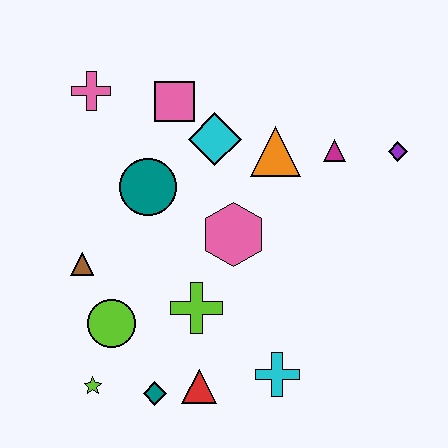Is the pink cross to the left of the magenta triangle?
Yes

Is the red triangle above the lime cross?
No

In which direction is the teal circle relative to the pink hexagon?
The teal circle is to the left of the pink hexagon.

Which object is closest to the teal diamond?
The red triangle is closest to the teal diamond.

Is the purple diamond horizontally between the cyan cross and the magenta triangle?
No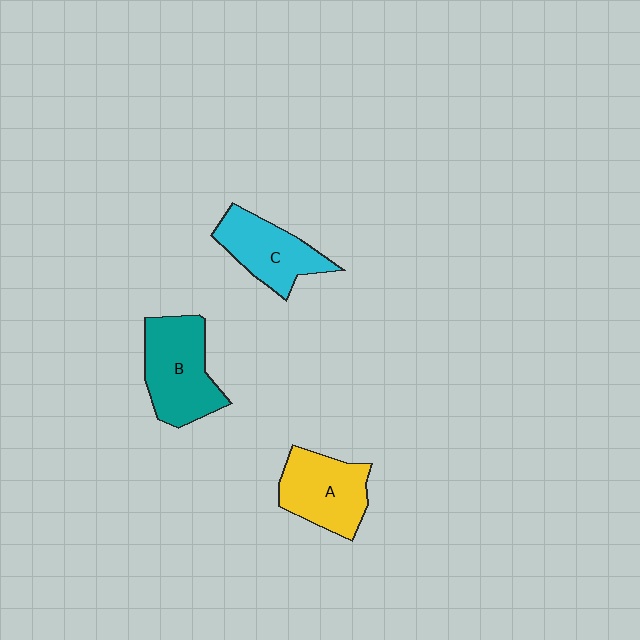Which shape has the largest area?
Shape B (teal).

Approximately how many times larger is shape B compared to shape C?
Approximately 1.2 times.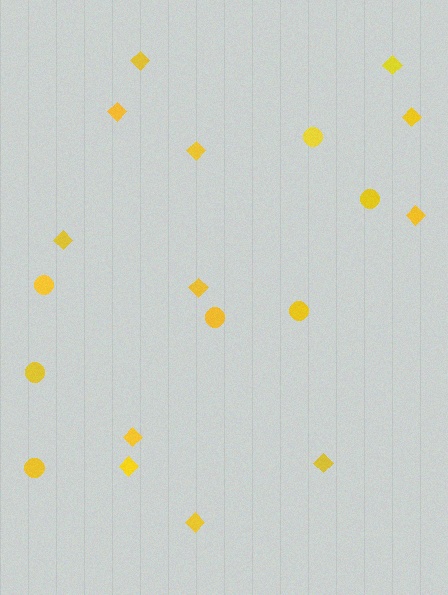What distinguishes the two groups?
There are 2 groups: one group of diamonds (12) and one group of circles (7).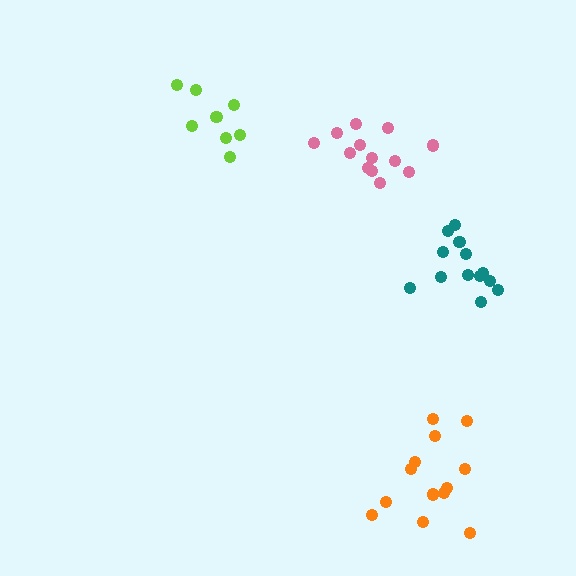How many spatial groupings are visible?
There are 4 spatial groupings.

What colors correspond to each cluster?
The clusters are colored: lime, teal, orange, pink.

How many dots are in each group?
Group 1: 8 dots, Group 2: 13 dots, Group 3: 13 dots, Group 4: 13 dots (47 total).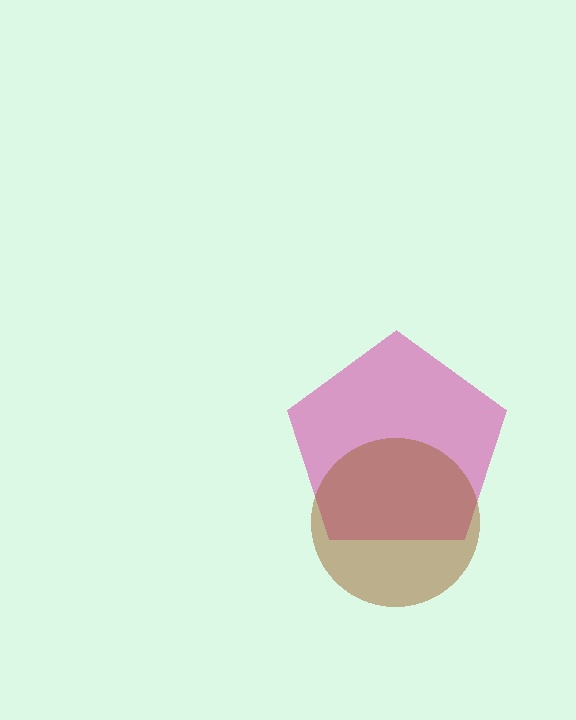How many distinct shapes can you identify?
There are 2 distinct shapes: a magenta pentagon, a brown circle.